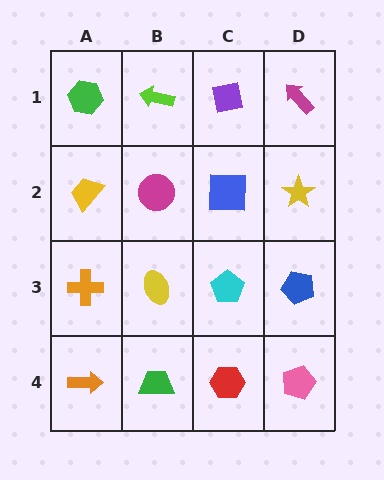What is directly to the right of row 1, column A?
A lime arrow.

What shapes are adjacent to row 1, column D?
A yellow star (row 2, column D), a purple square (row 1, column C).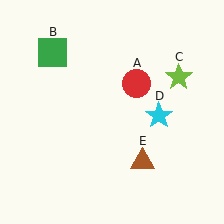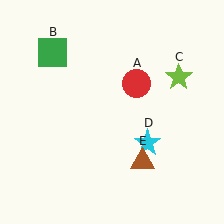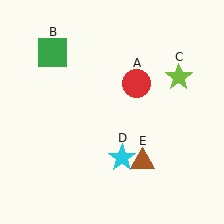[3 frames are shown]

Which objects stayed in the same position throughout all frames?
Red circle (object A) and green square (object B) and lime star (object C) and brown triangle (object E) remained stationary.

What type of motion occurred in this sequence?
The cyan star (object D) rotated clockwise around the center of the scene.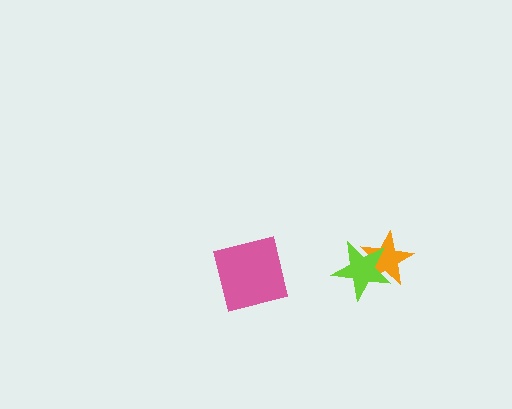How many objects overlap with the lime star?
1 object overlaps with the lime star.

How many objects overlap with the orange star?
1 object overlaps with the orange star.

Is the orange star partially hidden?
Yes, it is partially covered by another shape.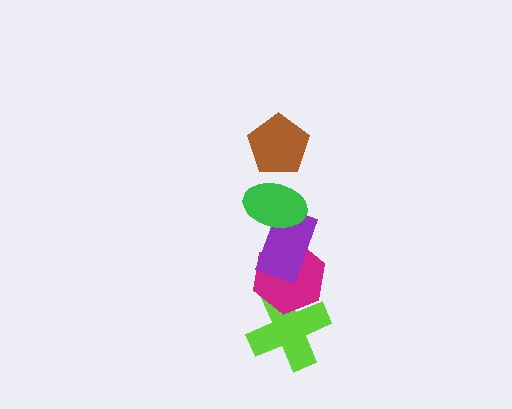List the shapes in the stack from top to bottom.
From top to bottom: the brown pentagon, the green ellipse, the purple rectangle, the magenta hexagon, the lime cross.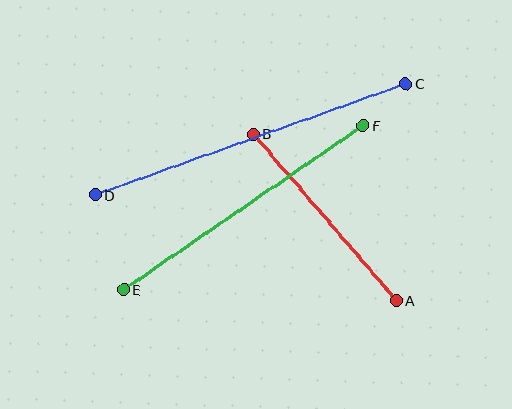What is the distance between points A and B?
The distance is approximately 219 pixels.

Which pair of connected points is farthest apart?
Points C and D are farthest apart.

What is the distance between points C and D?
The distance is approximately 330 pixels.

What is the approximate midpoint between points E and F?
The midpoint is at approximately (243, 208) pixels.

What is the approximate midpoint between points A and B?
The midpoint is at approximately (325, 217) pixels.